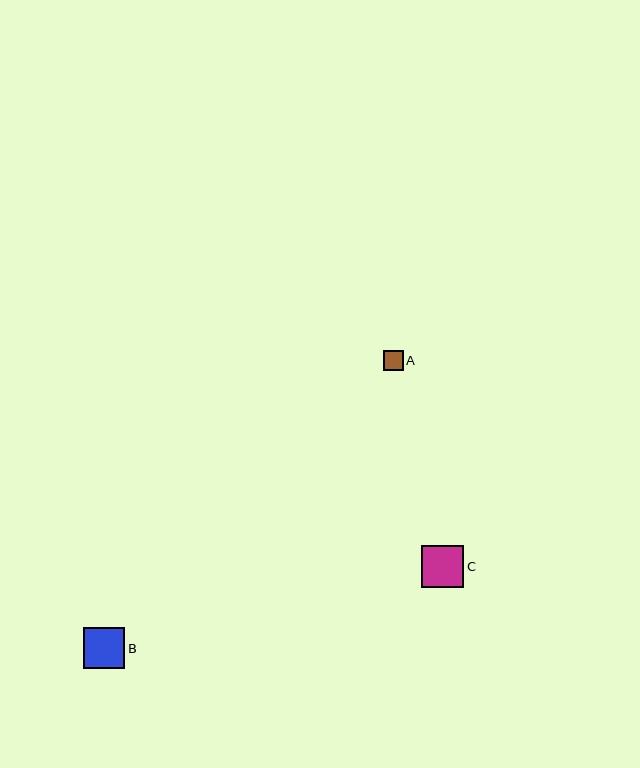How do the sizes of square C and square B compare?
Square C and square B are approximately the same size.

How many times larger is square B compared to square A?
Square B is approximately 2.1 times the size of square A.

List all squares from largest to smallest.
From largest to smallest: C, B, A.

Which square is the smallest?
Square A is the smallest with a size of approximately 20 pixels.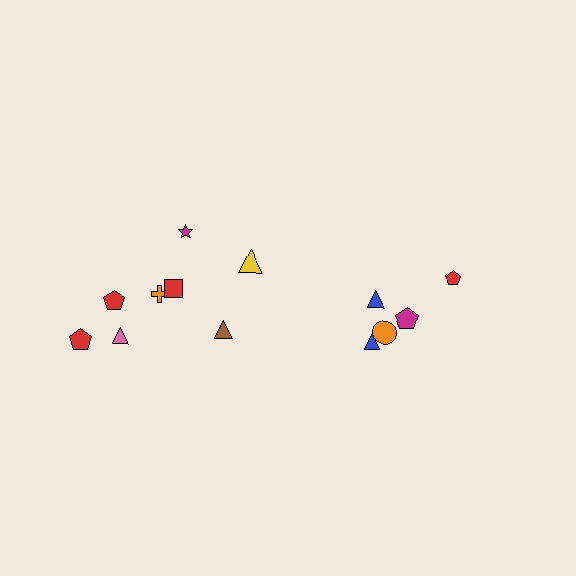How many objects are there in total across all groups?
There are 13 objects.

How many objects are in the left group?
There are 8 objects.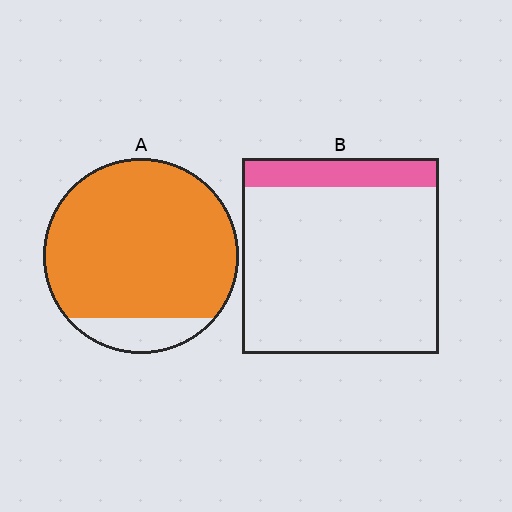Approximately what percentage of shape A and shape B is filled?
A is approximately 85% and B is approximately 15%.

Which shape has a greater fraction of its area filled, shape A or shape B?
Shape A.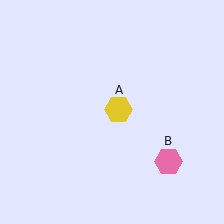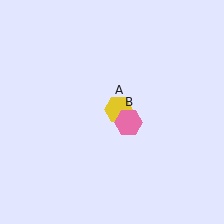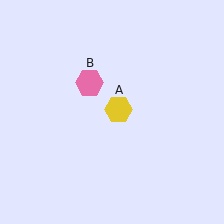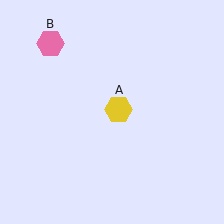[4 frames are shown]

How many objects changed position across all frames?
1 object changed position: pink hexagon (object B).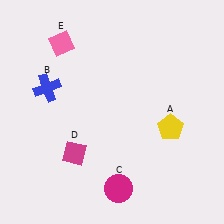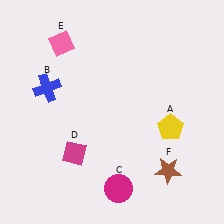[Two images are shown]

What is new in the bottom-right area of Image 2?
A brown star (F) was added in the bottom-right area of Image 2.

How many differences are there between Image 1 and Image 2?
There is 1 difference between the two images.